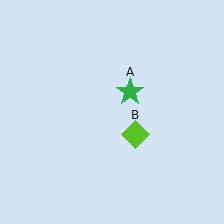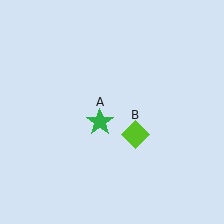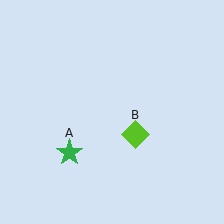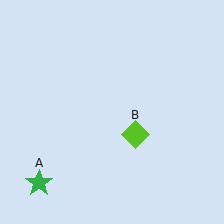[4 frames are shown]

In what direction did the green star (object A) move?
The green star (object A) moved down and to the left.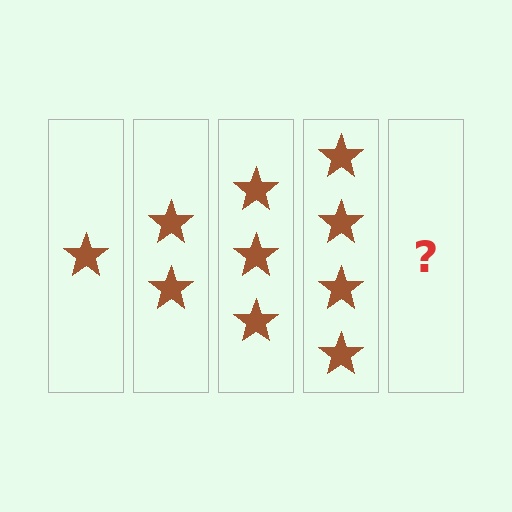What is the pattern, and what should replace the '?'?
The pattern is that each step adds one more star. The '?' should be 5 stars.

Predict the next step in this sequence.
The next step is 5 stars.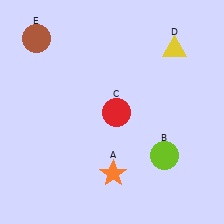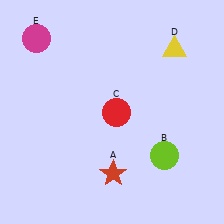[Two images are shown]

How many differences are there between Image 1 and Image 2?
There are 2 differences between the two images.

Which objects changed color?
A changed from orange to red. E changed from brown to magenta.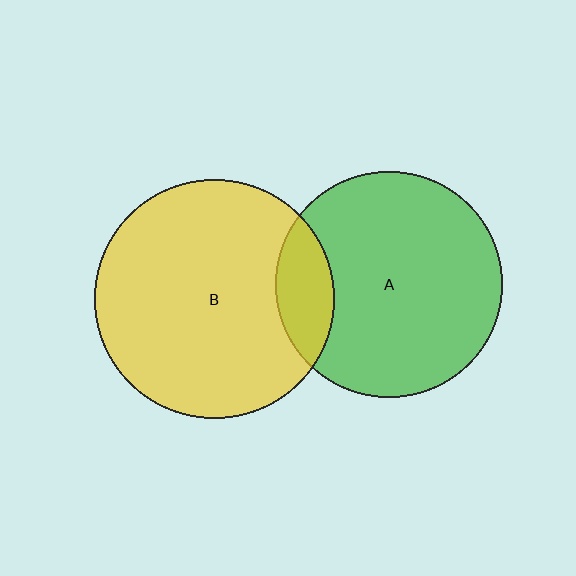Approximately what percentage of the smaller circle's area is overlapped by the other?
Approximately 15%.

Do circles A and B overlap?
Yes.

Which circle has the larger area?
Circle B (yellow).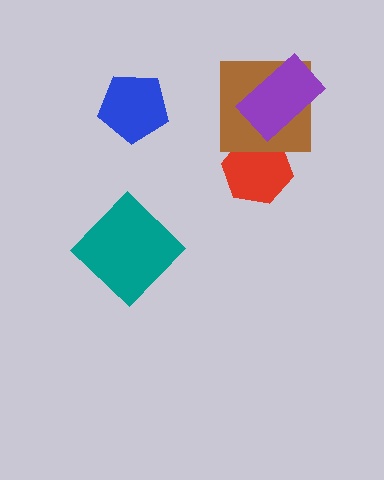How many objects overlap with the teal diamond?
0 objects overlap with the teal diamond.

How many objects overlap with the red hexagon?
1 object overlaps with the red hexagon.